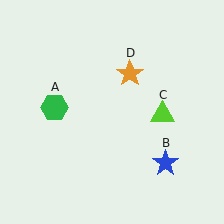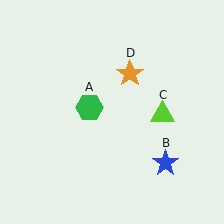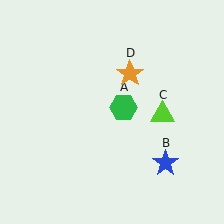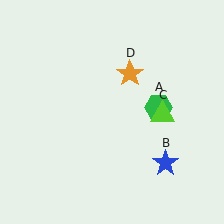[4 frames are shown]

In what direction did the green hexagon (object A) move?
The green hexagon (object A) moved right.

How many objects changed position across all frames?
1 object changed position: green hexagon (object A).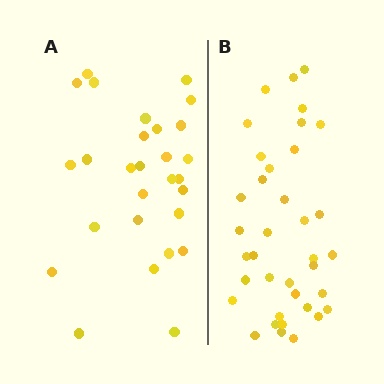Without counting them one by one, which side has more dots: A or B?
Region B (the right region) has more dots.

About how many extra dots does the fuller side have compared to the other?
Region B has roughly 8 or so more dots than region A.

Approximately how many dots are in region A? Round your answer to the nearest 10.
About 30 dots. (The exact count is 28, which rounds to 30.)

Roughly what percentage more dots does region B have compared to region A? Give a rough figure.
About 30% more.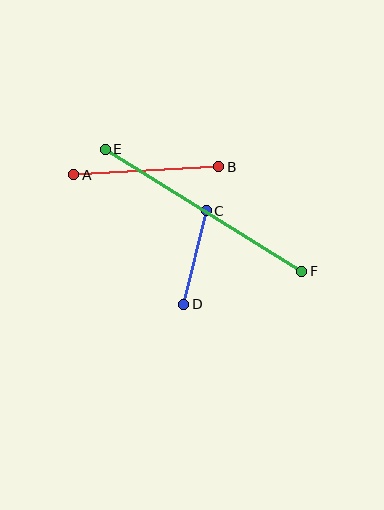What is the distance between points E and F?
The distance is approximately 232 pixels.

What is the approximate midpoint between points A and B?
The midpoint is at approximately (146, 171) pixels.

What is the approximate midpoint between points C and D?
The midpoint is at approximately (195, 257) pixels.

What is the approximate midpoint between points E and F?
The midpoint is at approximately (203, 210) pixels.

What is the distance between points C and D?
The distance is approximately 96 pixels.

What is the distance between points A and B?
The distance is approximately 145 pixels.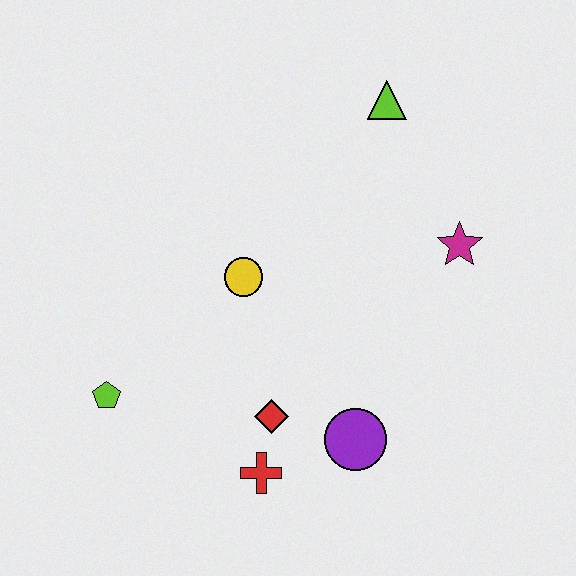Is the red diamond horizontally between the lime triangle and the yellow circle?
Yes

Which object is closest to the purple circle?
The red diamond is closest to the purple circle.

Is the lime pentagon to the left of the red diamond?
Yes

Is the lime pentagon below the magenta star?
Yes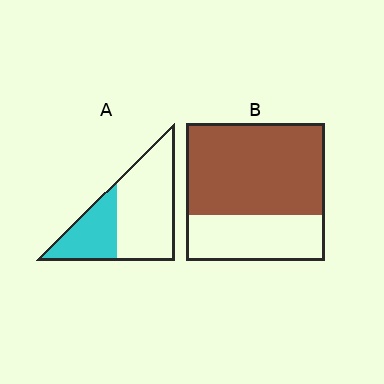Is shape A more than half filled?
No.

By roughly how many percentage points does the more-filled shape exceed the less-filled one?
By roughly 30 percentage points (B over A).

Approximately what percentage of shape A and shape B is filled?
A is approximately 35% and B is approximately 65%.